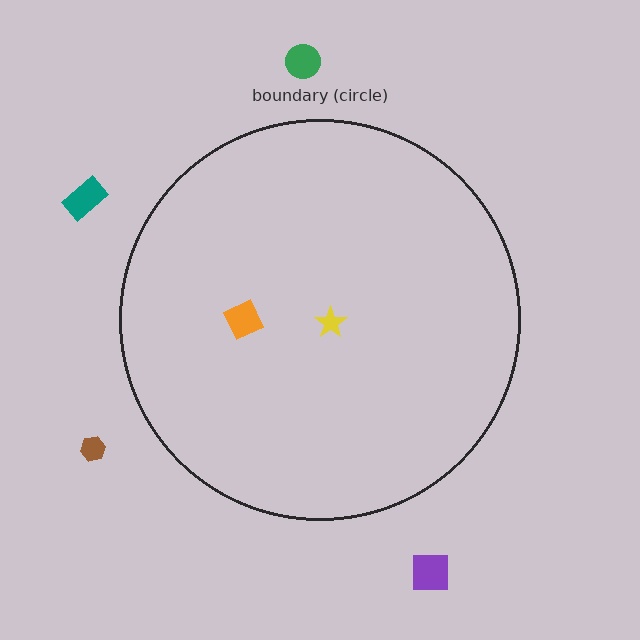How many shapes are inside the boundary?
2 inside, 4 outside.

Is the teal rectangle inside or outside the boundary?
Outside.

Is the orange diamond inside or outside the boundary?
Inside.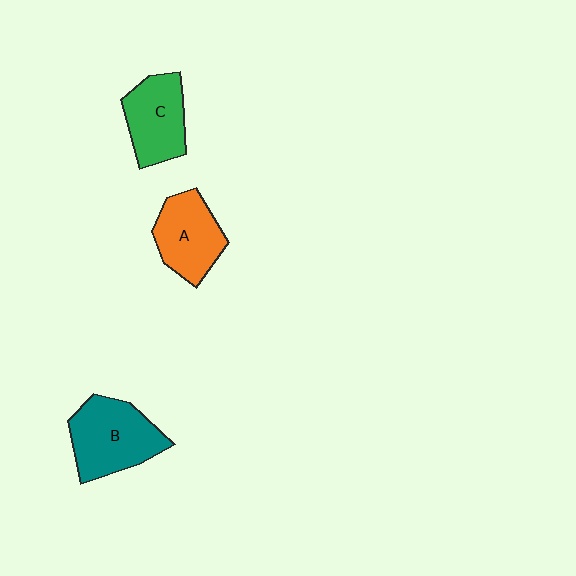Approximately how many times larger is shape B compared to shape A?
Approximately 1.2 times.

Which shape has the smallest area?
Shape C (green).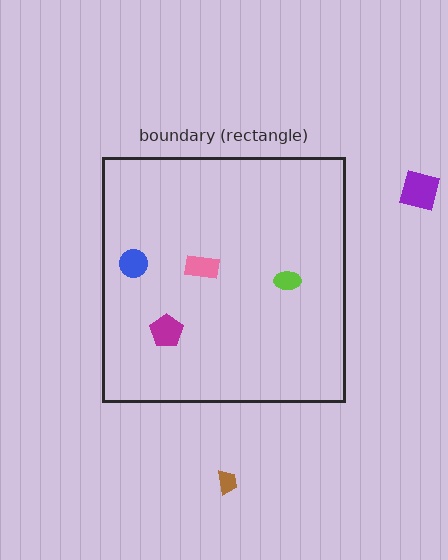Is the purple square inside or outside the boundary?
Outside.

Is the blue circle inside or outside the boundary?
Inside.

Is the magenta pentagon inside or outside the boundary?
Inside.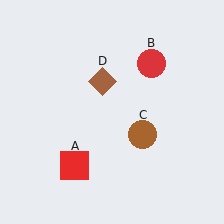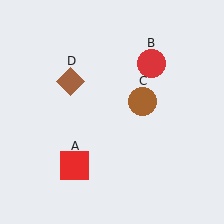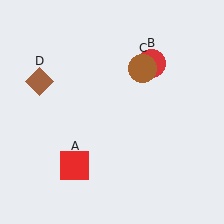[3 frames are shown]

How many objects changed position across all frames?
2 objects changed position: brown circle (object C), brown diamond (object D).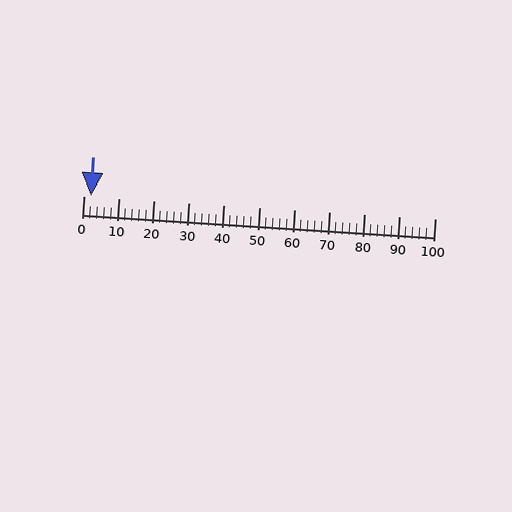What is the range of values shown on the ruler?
The ruler shows values from 0 to 100.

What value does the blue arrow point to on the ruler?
The blue arrow points to approximately 2.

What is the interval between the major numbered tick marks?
The major tick marks are spaced 10 units apart.